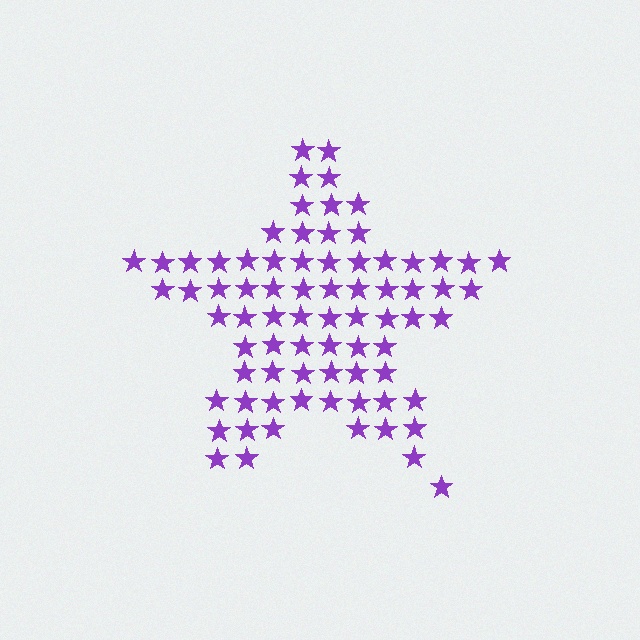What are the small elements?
The small elements are stars.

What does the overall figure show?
The overall figure shows a star.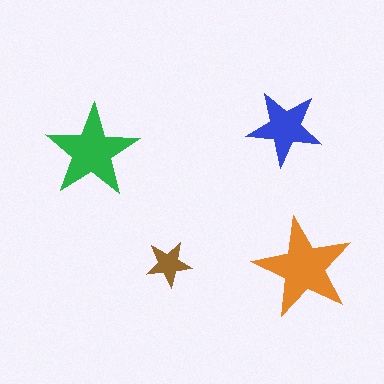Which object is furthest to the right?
The orange star is rightmost.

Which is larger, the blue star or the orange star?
The orange one.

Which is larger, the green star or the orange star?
The orange one.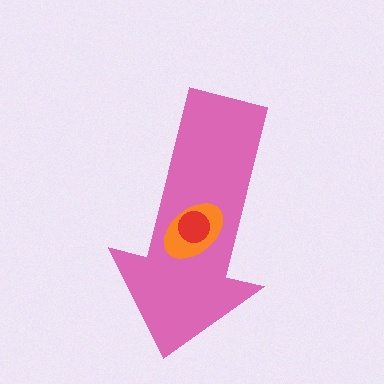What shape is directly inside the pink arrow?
The orange ellipse.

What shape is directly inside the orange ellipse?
The red circle.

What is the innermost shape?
The red circle.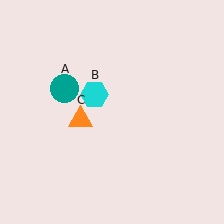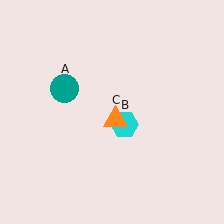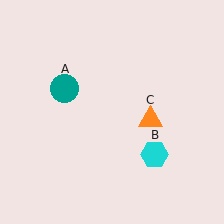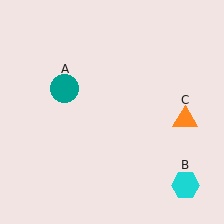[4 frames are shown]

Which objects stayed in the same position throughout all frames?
Teal circle (object A) remained stationary.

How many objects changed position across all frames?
2 objects changed position: cyan hexagon (object B), orange triangle (object C).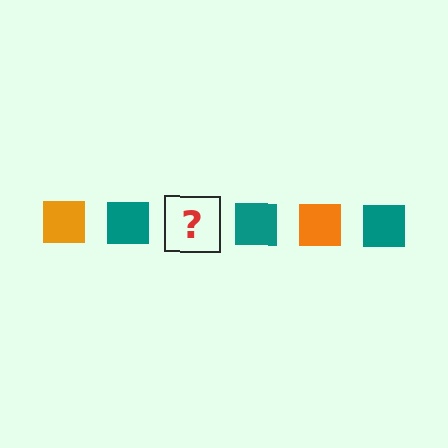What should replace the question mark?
The question mark should be replaced with an orange square.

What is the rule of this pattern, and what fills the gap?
The rule is that the pattern cycles through orange, teal squares. The gap should be filled with an orange square.